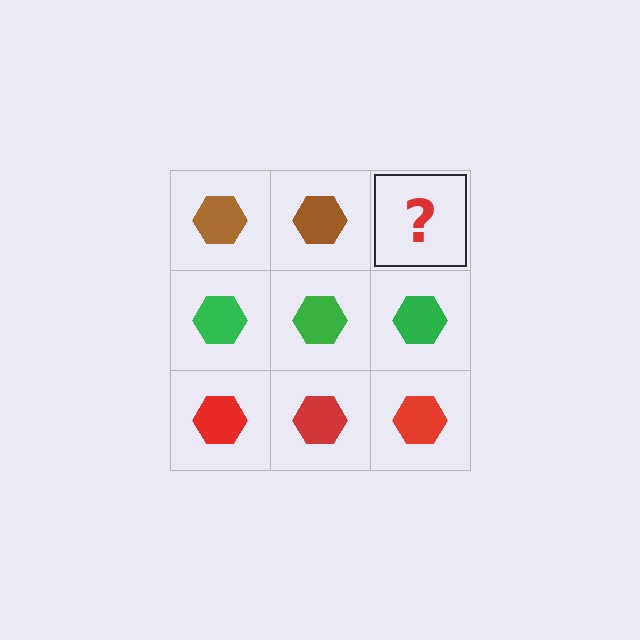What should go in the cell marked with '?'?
The missing cell should contain a brown hexagon.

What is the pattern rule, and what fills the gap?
The rule is that each row has a consistent color. The gap should be filled with a brown hexagon.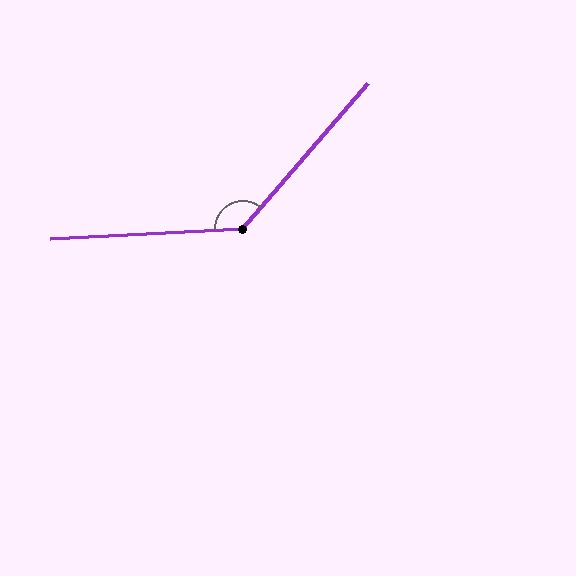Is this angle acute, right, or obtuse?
It is obtuse.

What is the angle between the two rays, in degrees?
Approximately 134 degrees.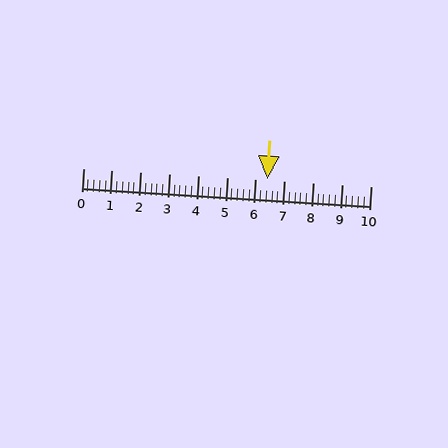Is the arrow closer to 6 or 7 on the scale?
The arrow is closer to 6.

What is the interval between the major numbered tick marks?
The major tick marks are spaced 1 units apart.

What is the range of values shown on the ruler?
The ruler shows values from 0 to 10.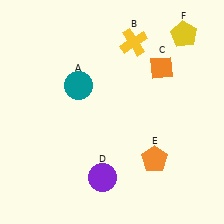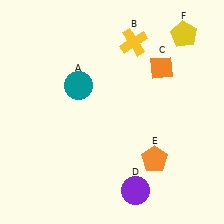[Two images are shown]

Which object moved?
The purple circle (D) moved right.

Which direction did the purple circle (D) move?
The purple circle (D) moved right.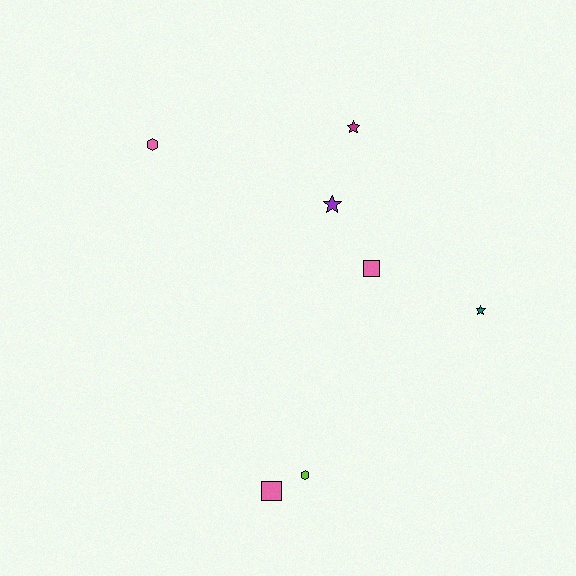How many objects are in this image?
There are 7 objects.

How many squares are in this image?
There are 2 squares.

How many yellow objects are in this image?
There are no yellow objects.